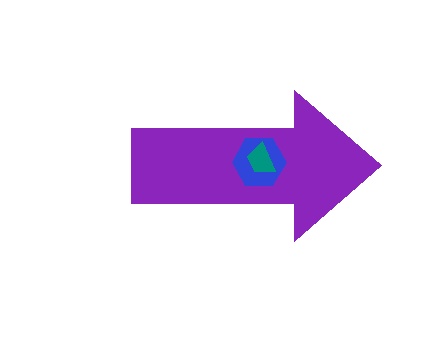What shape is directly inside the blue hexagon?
The teal trapezoid.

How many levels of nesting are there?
3.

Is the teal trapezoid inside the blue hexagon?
Yes.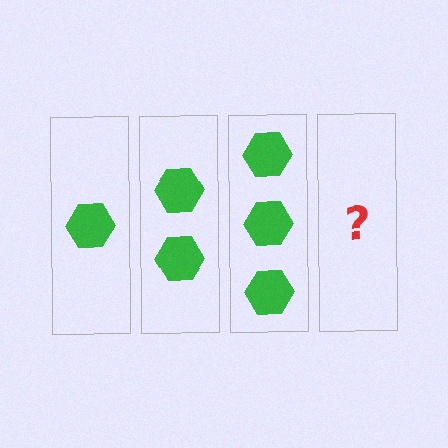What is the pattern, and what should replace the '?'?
The pattern is that each step adds one more hexagon. The '?' should be 4 hexagons.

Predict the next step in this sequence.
The next step is 4 hexagons.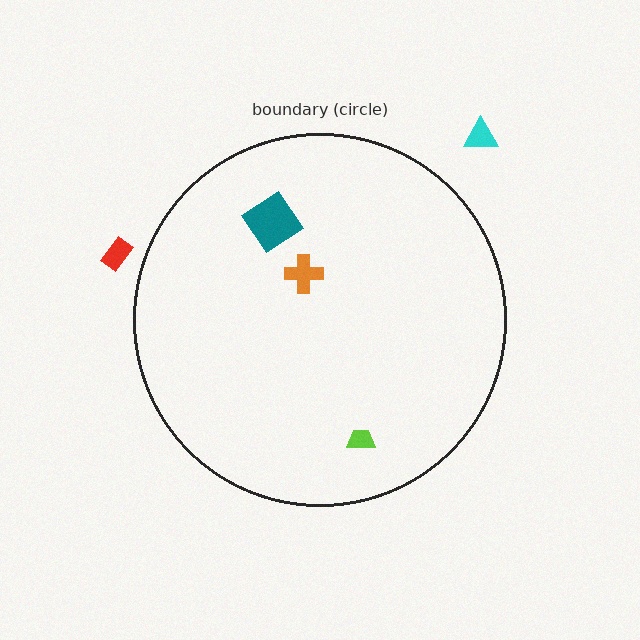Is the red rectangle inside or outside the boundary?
Outside.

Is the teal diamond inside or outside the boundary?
Inside.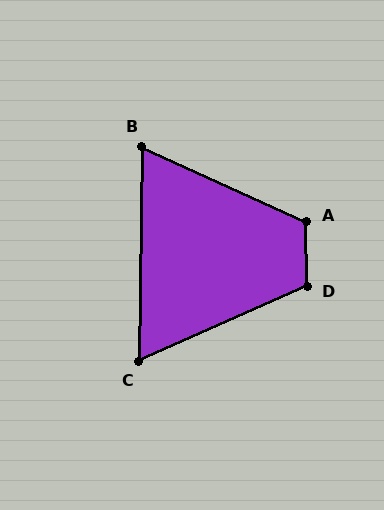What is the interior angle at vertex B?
Approximately 66 degrees (acute).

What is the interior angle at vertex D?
Approximately 114 degrees (obtuse).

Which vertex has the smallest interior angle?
C, at approximately 65 degrees.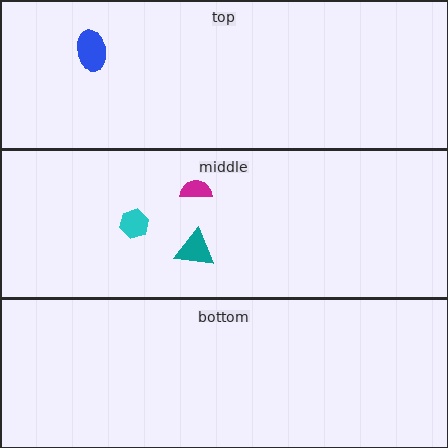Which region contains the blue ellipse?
The top region.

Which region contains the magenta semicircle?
The middle region.